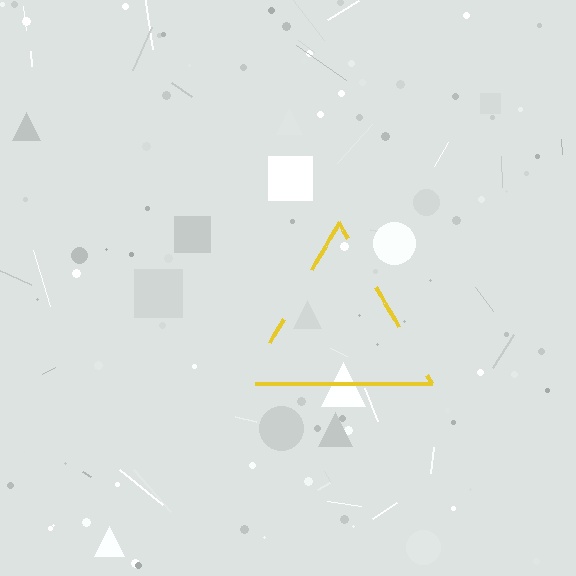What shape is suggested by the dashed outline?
The dashed outline suggests a triangle.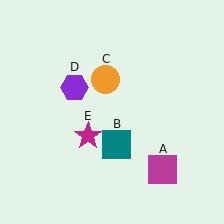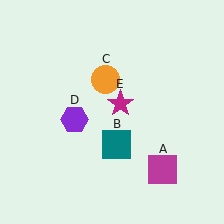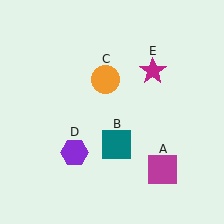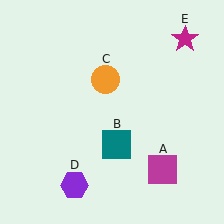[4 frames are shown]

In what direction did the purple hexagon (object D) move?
The purple hexagon (object D) moved down.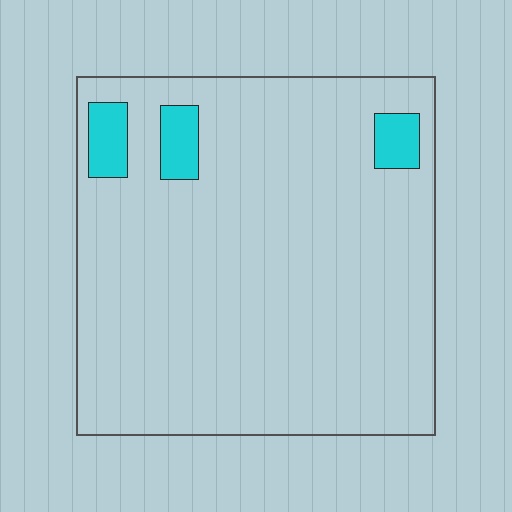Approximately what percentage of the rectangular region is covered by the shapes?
Approximately 5%.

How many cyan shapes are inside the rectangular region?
3.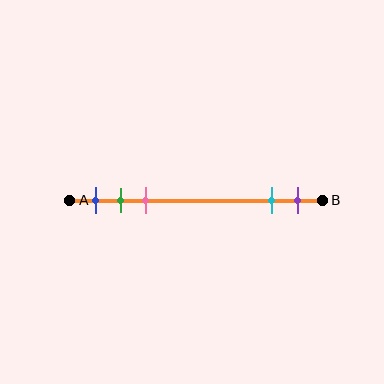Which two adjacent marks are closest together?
The green and pink marks are the closest adjacent pair.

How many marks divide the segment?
There are 5 marks dividing the segment.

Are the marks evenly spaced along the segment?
No, the marks are not evenly spaced.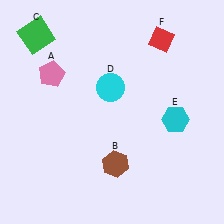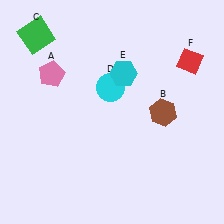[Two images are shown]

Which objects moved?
The objects that moved are: the brown hexagon (B), the cyan hexagon (E), the red diamond (F).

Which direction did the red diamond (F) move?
The red diamond (F) moved right.